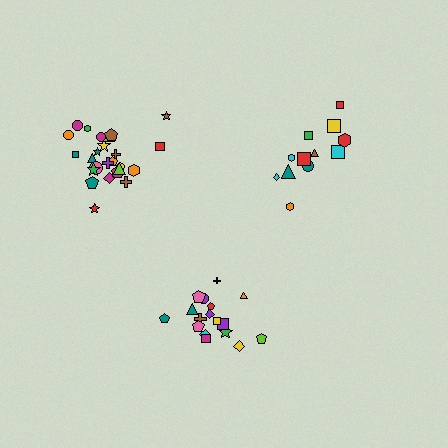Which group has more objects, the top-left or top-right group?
The top-left group.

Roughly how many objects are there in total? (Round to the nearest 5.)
Roughly 55 objects in total.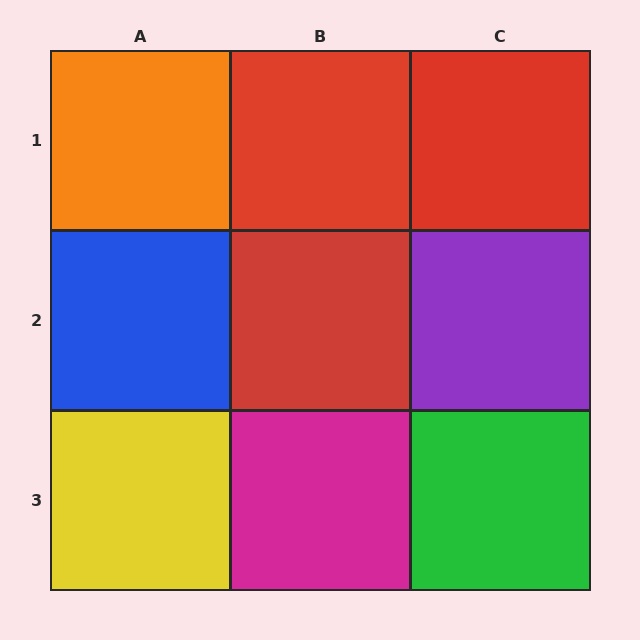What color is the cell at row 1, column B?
Red.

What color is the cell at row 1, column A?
Orange.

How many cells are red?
3 cells are red.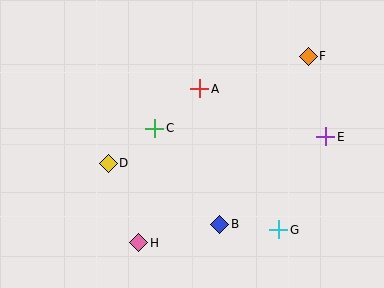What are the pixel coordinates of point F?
Point F is at (308, 56).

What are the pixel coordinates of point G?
Point G is at (279, 230).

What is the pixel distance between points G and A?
The distance between G and A is 162 pixels.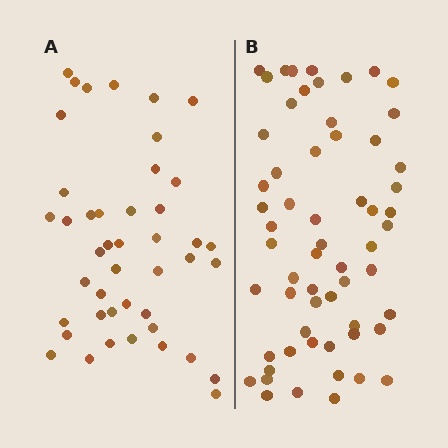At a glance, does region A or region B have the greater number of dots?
Region B (the right region) has more dots.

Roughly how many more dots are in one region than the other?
Region B has approximately 15 more dots than region A.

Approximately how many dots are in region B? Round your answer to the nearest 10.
About 60 dots.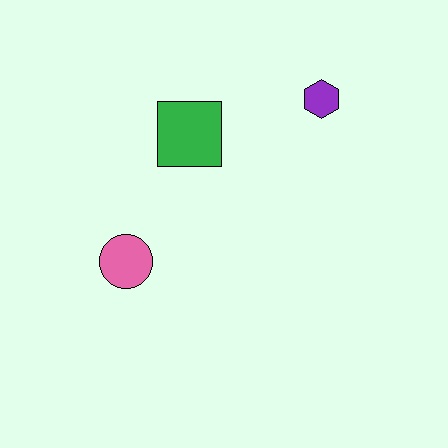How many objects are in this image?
There are 3 objects.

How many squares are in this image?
There is 1 square.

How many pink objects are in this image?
There is 1 pink object.